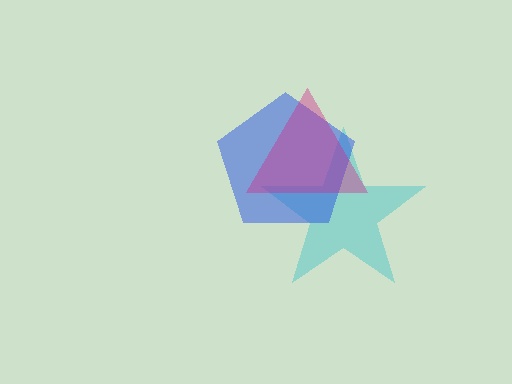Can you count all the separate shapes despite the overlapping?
Yes, there are 3 separate shapes.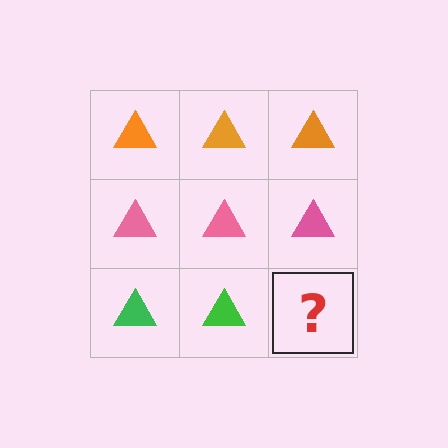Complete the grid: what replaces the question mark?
The question mark should be replaced with a green triangle.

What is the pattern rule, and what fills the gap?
The rule is that each row has a consistent color. The gap should be filled with a green triangle.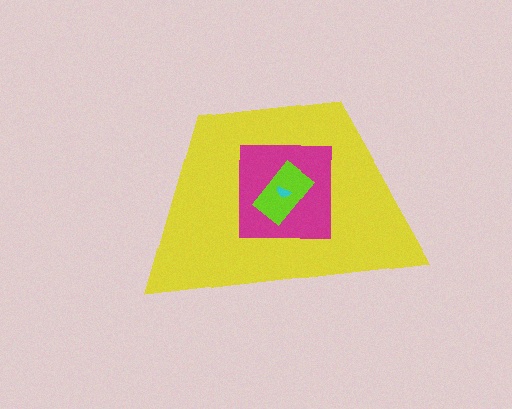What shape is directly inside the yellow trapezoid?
The magenta square.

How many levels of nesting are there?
4.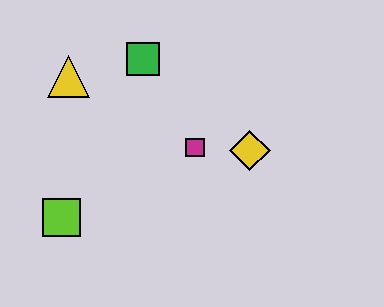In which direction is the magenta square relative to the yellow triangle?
The magenta square is to the right of the yellow triangle.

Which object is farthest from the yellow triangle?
The yellow diamond is farthest from the yellow triangle.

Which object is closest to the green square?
The yellow triangle is closest to the green square.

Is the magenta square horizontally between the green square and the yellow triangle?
No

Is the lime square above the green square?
No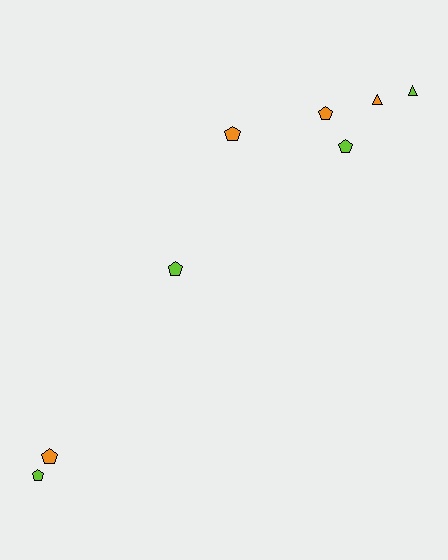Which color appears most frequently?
Lime, with 4 objects.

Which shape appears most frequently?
Pentagon, with 6 objects.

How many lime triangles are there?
There is 1 lime triangle.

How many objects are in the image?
There are 8 objects.